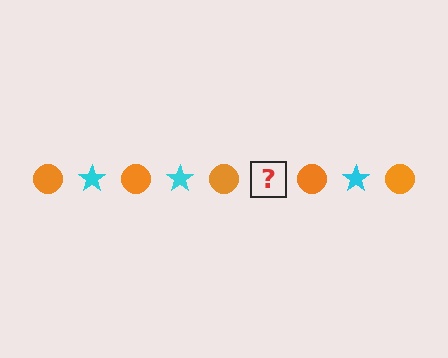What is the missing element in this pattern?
The missing element is a cyan star.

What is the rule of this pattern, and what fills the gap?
The rule is that the pattern alternates between orange circle and cyan star. The gap should be filled with a cyan star.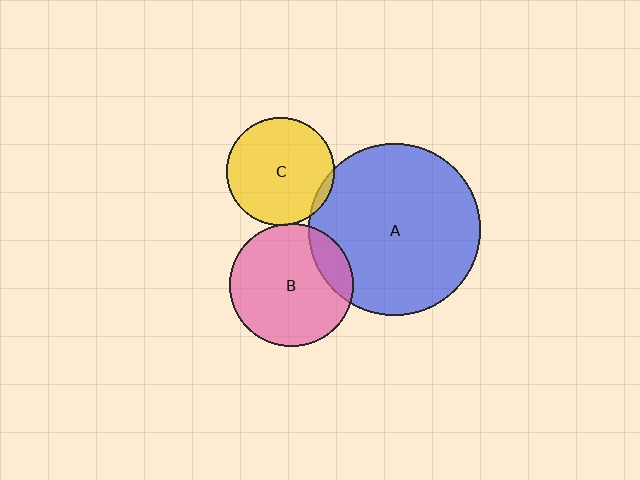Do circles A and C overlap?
Yes.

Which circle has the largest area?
Circle A (blue).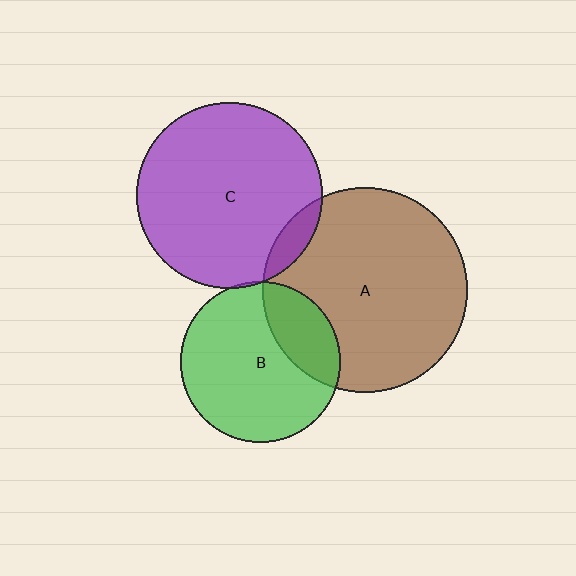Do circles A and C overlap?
Yes.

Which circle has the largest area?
Circle A (brown).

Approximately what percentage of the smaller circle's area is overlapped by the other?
Approximately 10%.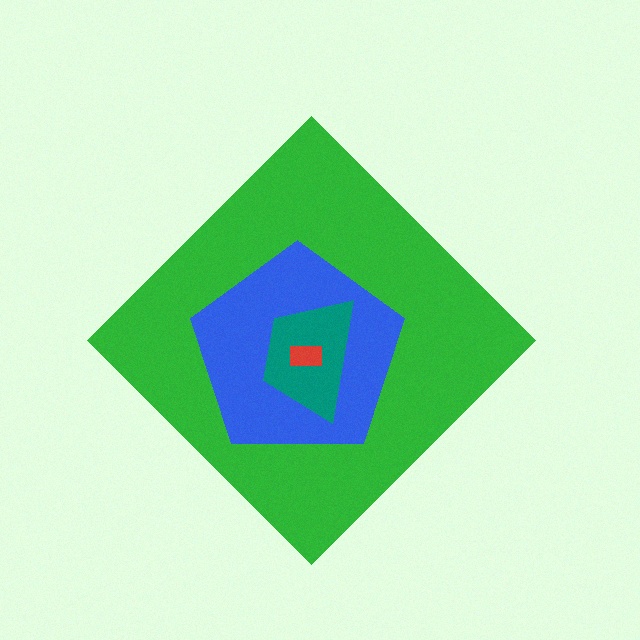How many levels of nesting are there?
4.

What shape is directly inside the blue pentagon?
The teal trapezoid.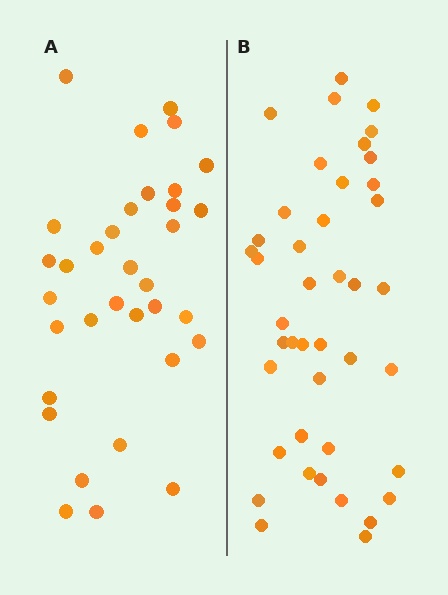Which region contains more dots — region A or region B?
Region B (the right region) has more dots.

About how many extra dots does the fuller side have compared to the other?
Region B has roughly 8 or so more dots than region A.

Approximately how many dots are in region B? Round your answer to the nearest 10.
About 40 dots. (The exact count is 42, which rounds to 40.)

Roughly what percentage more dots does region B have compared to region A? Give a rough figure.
About 25% more.